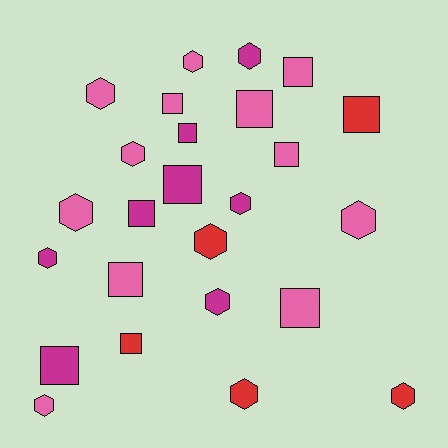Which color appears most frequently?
Pink, with 12 objects.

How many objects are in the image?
There are 25 objects.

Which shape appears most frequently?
Hexagon, with 13 objects.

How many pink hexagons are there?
There are 6 pink hexagons.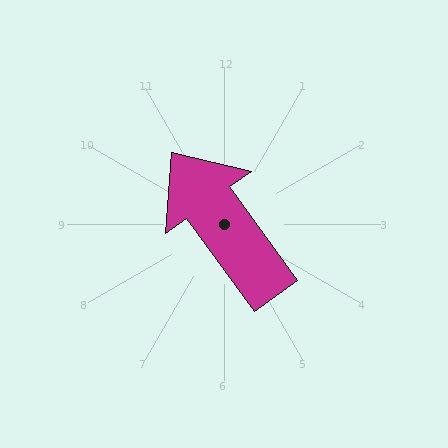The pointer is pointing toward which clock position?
Roughly 11 o'clock.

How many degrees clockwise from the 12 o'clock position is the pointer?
Approximately 324 degrees.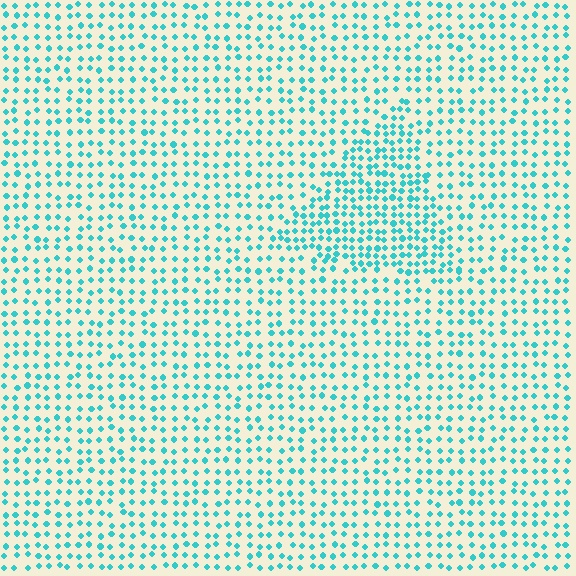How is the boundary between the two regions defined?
The boundary is defined by a change in element density (approximately 1.7x ratio). All elements are the same color, size, and shape.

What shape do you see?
I see a triangle.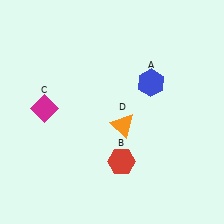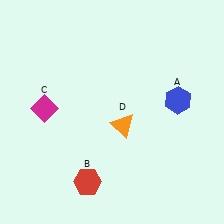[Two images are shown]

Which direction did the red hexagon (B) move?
The red hexagon (B) moved left.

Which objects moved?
The objects that moved are: the blue hexagon (A), the red hexagon (B).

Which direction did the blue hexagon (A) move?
The blue hexagon (A) moved right.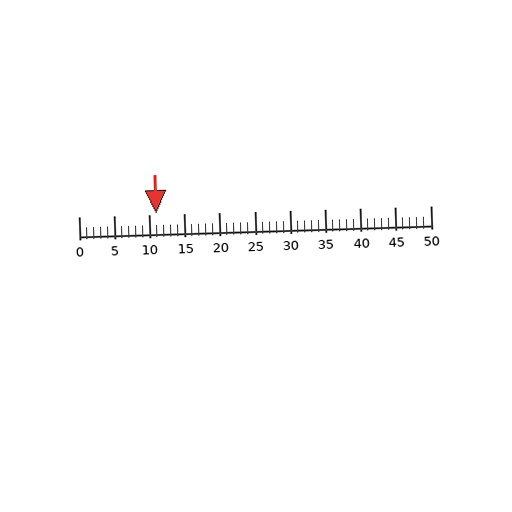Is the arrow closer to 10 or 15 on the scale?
The arrow is closer to 10.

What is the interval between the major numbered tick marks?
The major tick marks are spaced 5 units apart.